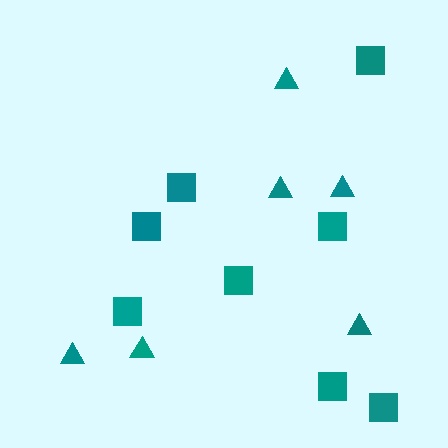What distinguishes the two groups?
There are 2 groups: one group of squares (8) and one group of triangles (6).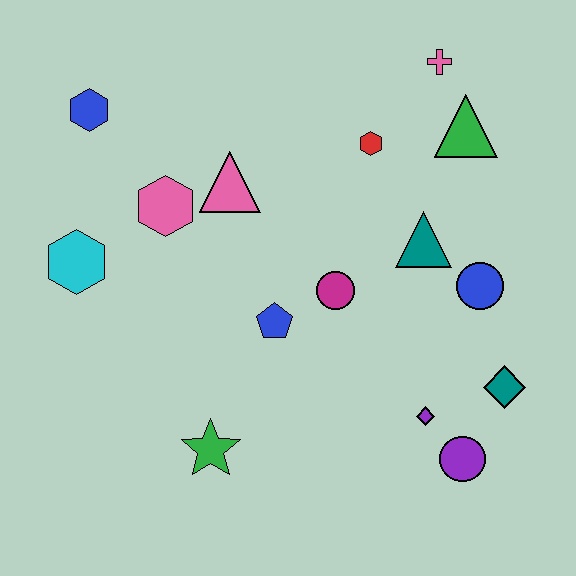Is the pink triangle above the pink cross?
No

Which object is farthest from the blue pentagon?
The pink cross is farthest from the blue pentagon.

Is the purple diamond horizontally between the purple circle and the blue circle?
No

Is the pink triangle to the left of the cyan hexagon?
No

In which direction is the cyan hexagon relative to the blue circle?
The cyan hexagon is to the left of the blue circle.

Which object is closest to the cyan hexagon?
The pink hexagon is closest to the cyan hexagon.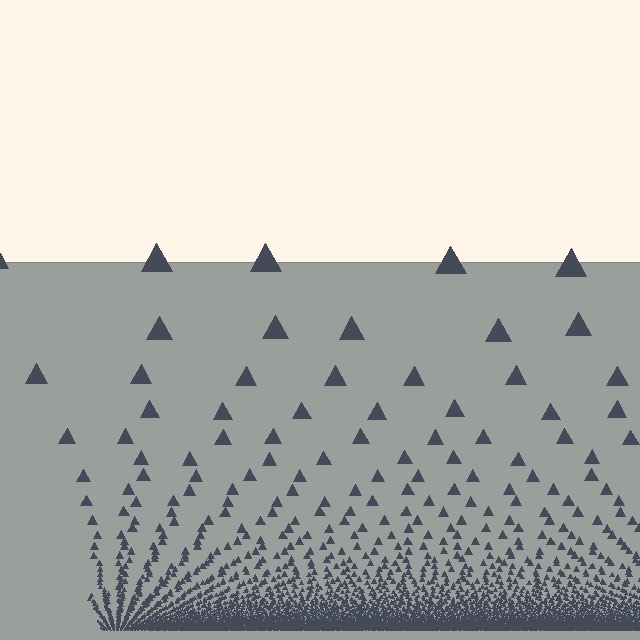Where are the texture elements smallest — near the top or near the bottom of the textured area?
Near the bottom.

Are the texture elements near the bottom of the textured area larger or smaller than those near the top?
Smaller. The gradient is inverted — elements near the bottom are smaller and denser.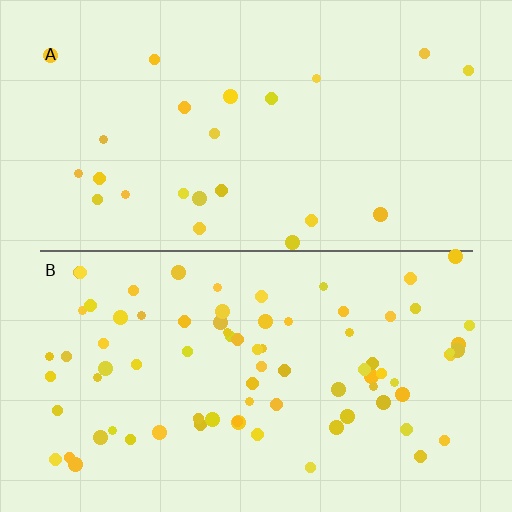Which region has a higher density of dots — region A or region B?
B (the bottom).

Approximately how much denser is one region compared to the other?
Approximately 3.4× — region B over region A.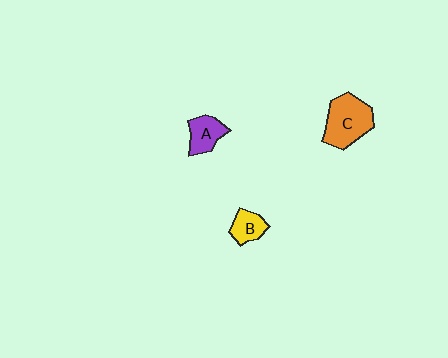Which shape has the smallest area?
Shape B (yellow).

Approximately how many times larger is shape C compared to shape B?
Approximately 2.1 times.